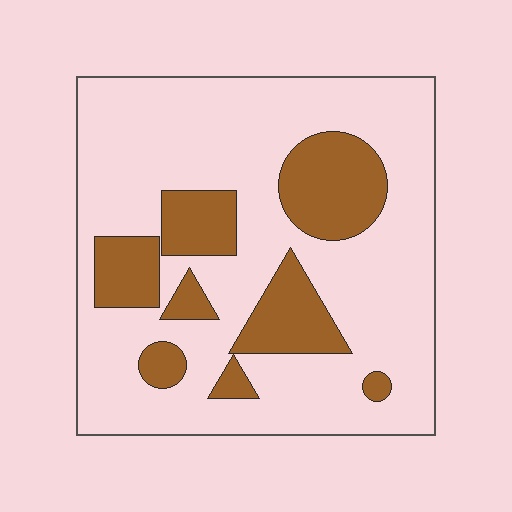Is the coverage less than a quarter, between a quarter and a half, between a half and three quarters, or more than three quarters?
Less than a quarter.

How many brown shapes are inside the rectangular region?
8.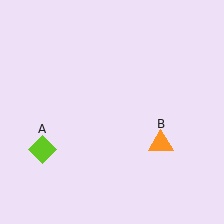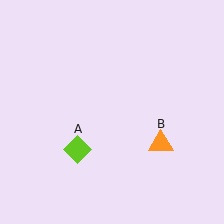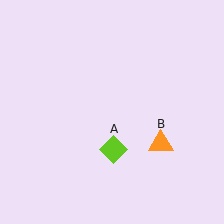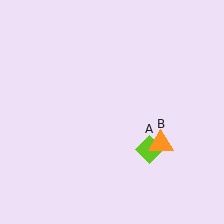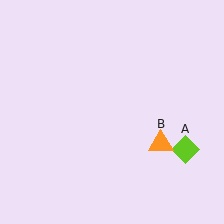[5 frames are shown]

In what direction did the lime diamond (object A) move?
The lime diamond (object A) moved right.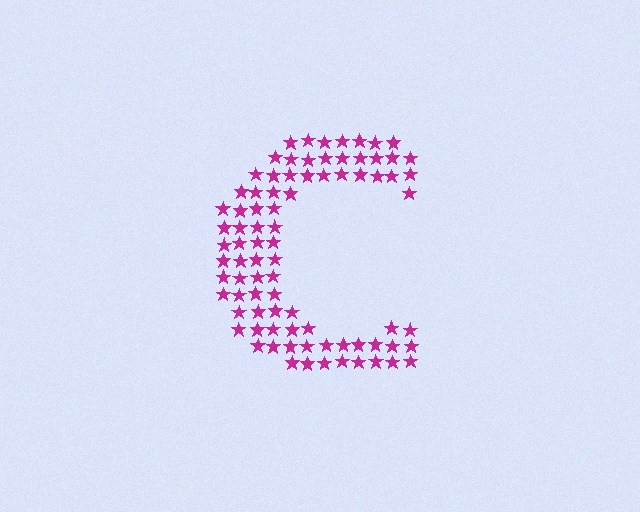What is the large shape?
The large shape is the letter C.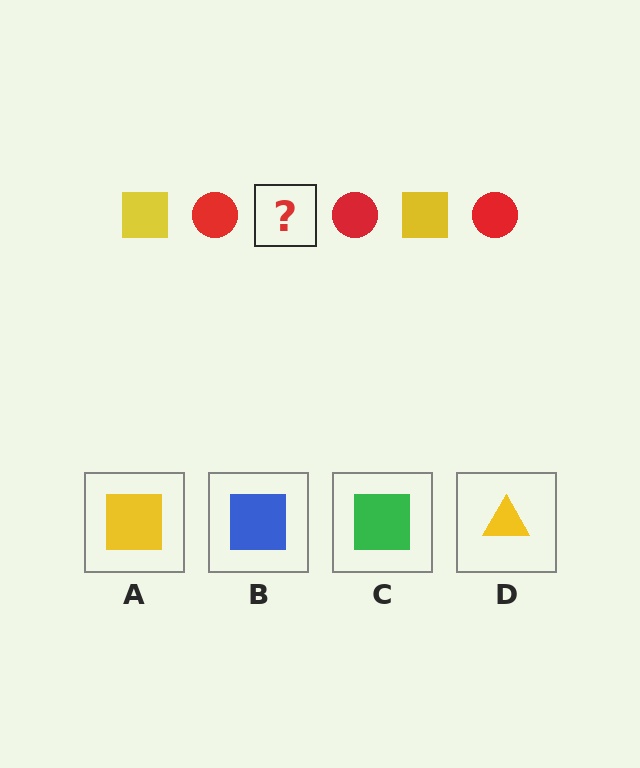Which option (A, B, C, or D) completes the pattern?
A.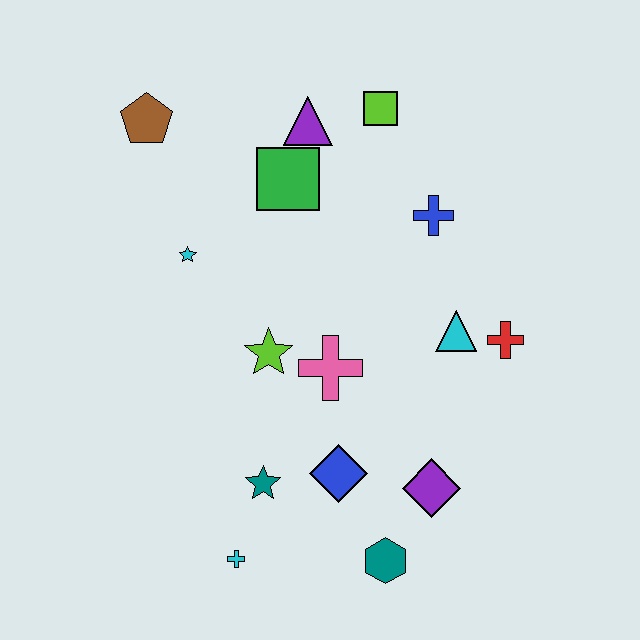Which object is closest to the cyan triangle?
The red cross is closest to the cyan triangle.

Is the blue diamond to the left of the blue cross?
Yes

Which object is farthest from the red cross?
The brown pentagon is farthest from the red cross.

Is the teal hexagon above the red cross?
No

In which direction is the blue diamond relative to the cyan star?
The blue diamond is below the cyan star.